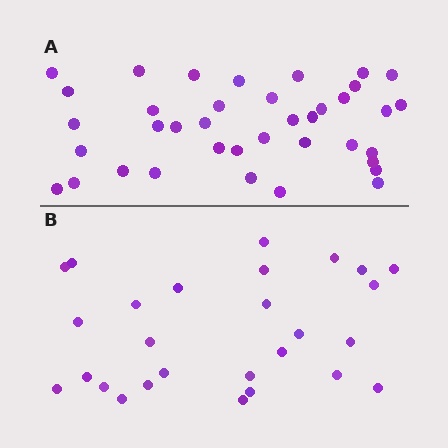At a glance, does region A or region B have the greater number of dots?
Region A (the top region) has more dots.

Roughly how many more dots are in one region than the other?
Region A has roughly 12 or so more dots than region B.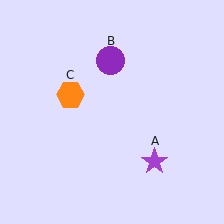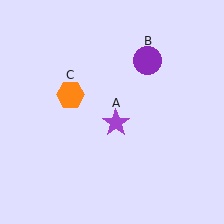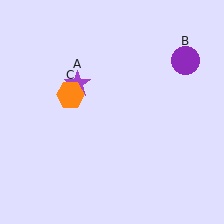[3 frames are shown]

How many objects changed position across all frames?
2 objects changed position: purple star (object A), purple circle (object B).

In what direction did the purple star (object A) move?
The purple star (object A) moved up and to the left.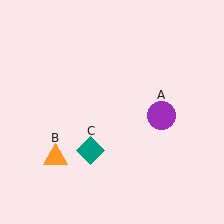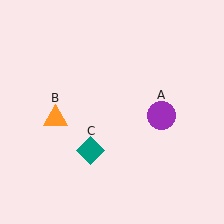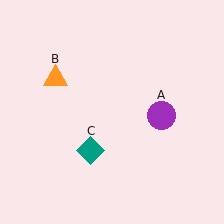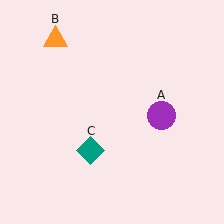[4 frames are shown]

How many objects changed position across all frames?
1 object changed position: orange triangle (object B).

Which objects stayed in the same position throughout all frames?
Purple circle (object A) and teal diamond (object C) remained stationary.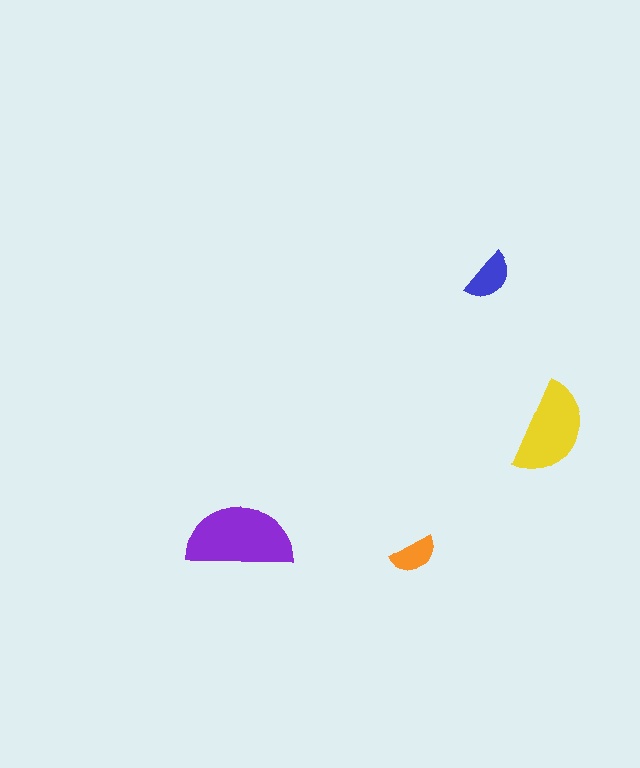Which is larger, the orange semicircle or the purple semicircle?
The purple one.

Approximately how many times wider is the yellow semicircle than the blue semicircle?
About 2 times wider.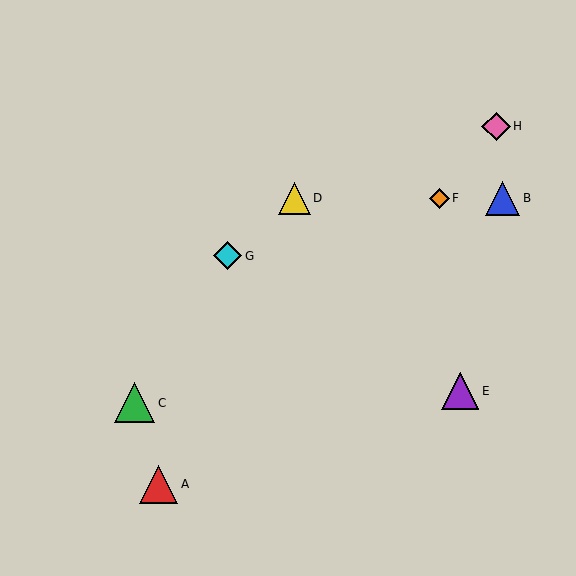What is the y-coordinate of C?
Object C is at y≈403.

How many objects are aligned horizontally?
3 objects (B, D, F) are aligned horizontally.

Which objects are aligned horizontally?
Objects B, D, F are aligned horizontally.